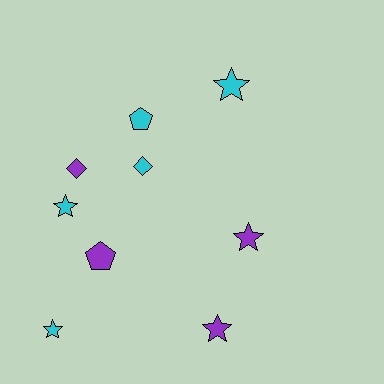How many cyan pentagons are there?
There is 1 cyan pentagon.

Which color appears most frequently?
Cyan, with 5 objects.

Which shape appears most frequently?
Star, with 5 objects.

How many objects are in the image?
There are 9 objects.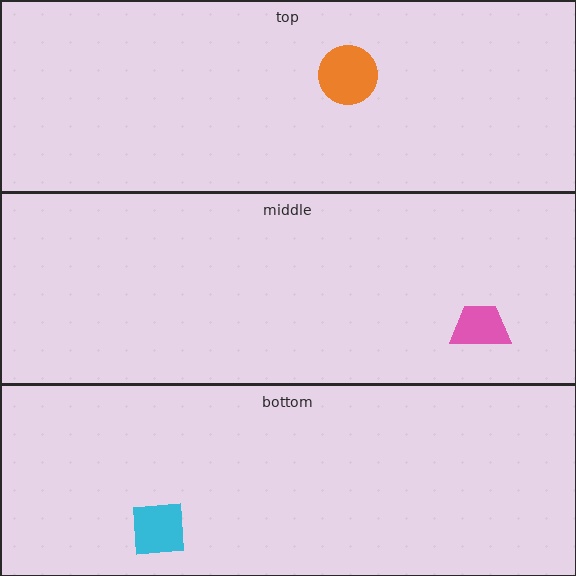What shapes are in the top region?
The orange circle.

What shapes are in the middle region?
The pink trapezoid.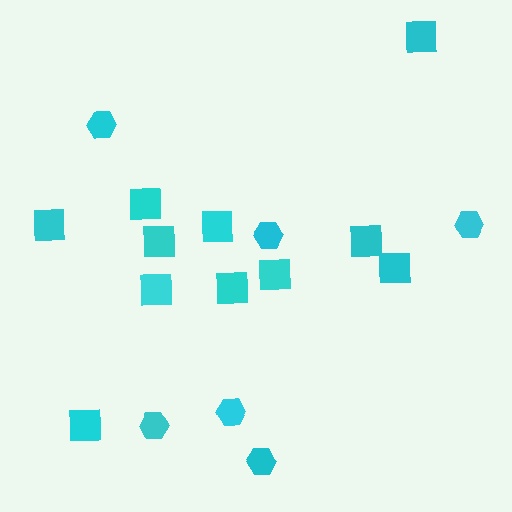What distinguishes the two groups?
There are 2 groups: one group of squares (11) and one group of hexagons (6).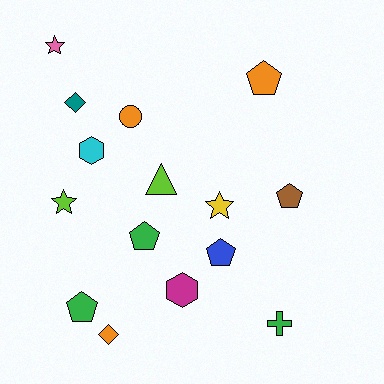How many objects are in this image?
There are 15 objects.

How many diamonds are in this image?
There are 2 diamonds.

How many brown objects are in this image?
There is 1 brown object.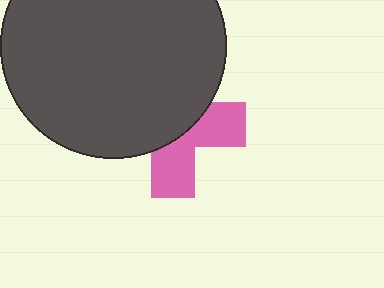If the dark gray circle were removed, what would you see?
You would see the complete pink cross.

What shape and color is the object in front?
The object in front is a dark gray circle.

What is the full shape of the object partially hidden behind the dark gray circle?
The partially hidden object is a pink cross.